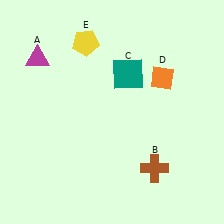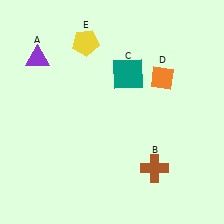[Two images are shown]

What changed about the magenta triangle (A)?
In Image 1, A is magenta. In Image 2, it changed to purple.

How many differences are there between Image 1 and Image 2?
There is 1 difference between the two images.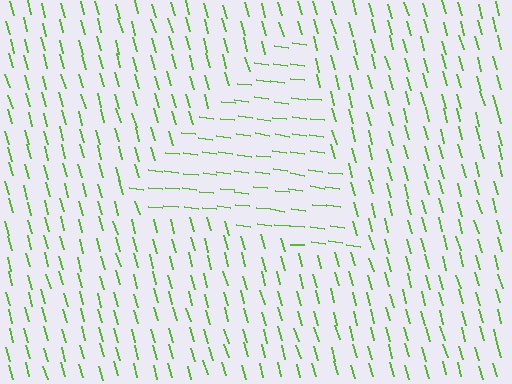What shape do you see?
I see a triangle.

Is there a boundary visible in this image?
Yes, there is a texture boundary formed by a change in line orientation.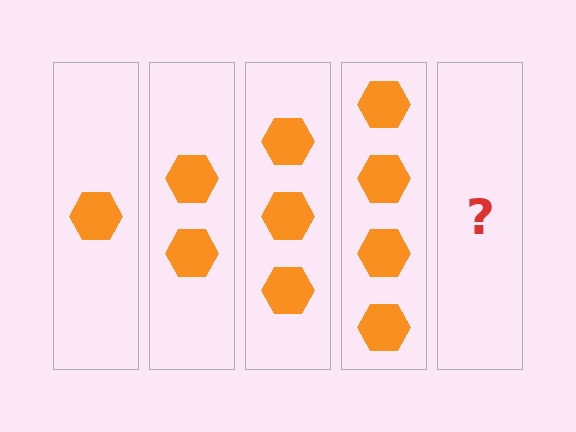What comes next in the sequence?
The next element should be 5 hexagons.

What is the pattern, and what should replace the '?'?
The pattern is that each step adds one more hexagon. The '?' should be 5 hexagons.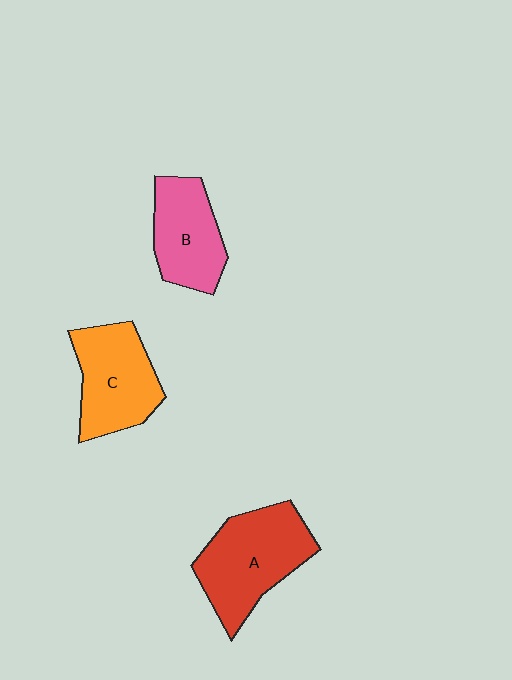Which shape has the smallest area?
Shape B (pink).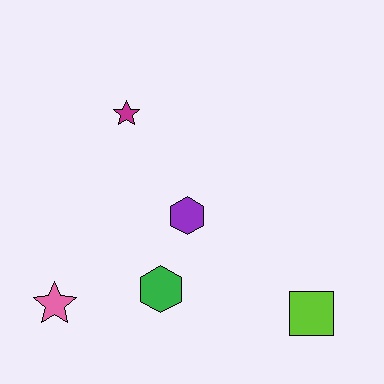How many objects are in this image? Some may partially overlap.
There are 5 objects.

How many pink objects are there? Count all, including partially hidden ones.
There is 1 pink object.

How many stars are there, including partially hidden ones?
There are 2 stars.